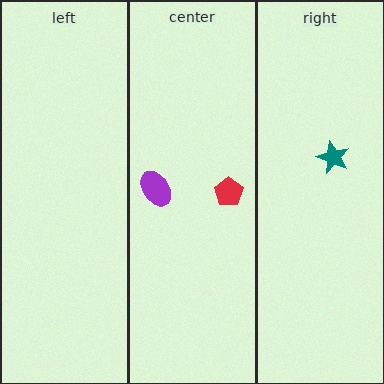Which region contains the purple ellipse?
The center region.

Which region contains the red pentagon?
The center region.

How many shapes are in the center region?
2.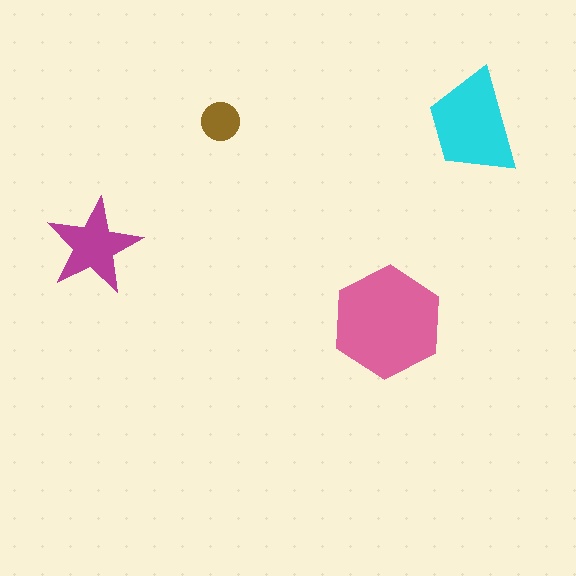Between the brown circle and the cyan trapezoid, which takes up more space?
The cyan trapezoid.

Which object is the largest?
The pink hexagon.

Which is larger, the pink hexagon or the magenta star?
The pink hexagon.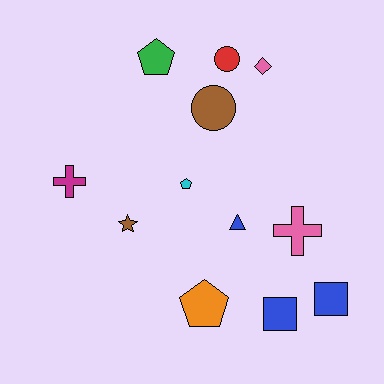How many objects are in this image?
There are 12 objects.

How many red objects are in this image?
There is 1 red object.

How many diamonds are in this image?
There is 1 diamond.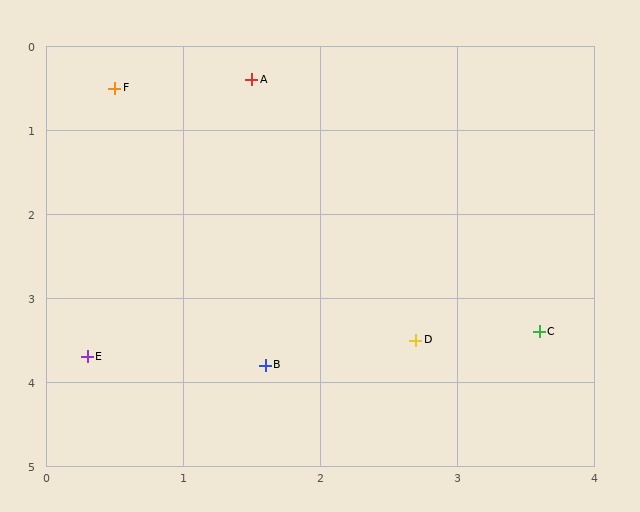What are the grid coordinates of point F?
Point F is at approximately (0.5, 0.5).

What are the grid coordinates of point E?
Point E is at approximately (0.3, 3.7).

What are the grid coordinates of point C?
Point C is at approximately (3.6, 3.4).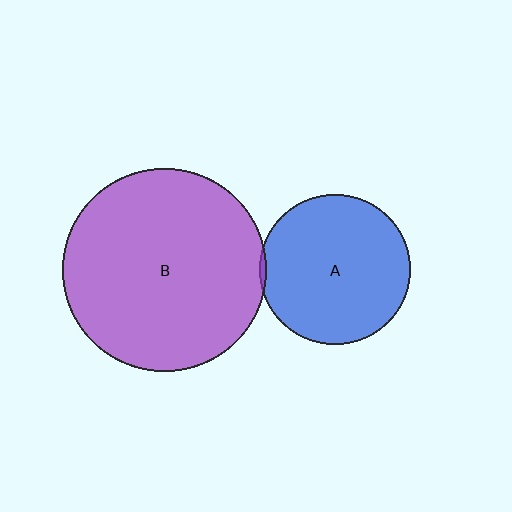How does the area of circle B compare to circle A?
Approximately 1.8 times.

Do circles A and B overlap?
Yes.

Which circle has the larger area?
Circle B (purple).